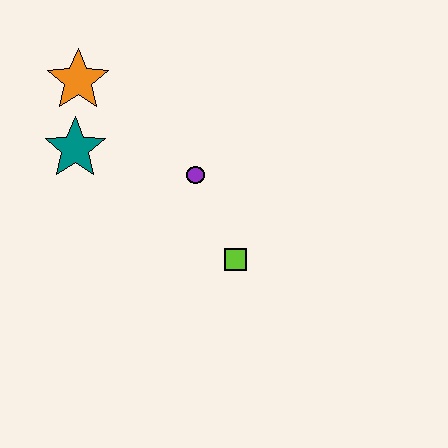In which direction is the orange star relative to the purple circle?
The orange star is to the left of the purple circle.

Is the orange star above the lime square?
Yes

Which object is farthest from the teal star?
The lime square is farthest from the teal star.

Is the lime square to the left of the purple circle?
No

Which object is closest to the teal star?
The orange star is closest to the teal star.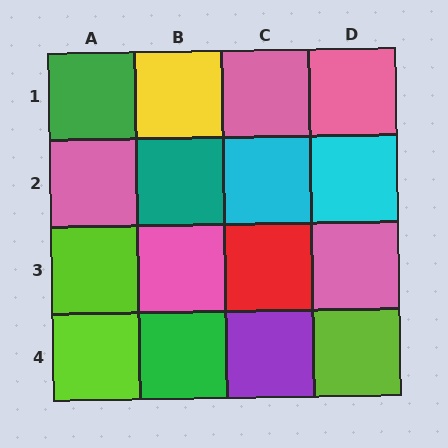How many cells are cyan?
2 cells are cyan.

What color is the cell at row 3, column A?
Lime.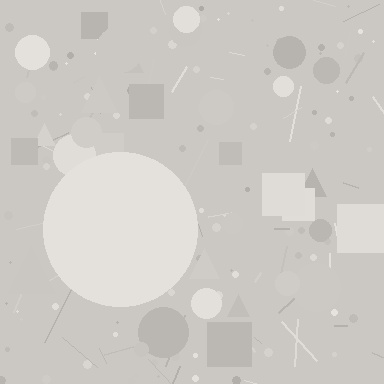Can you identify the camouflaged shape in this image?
The camouflaged shape is a circle.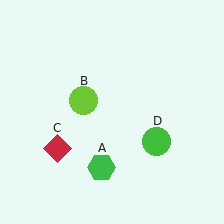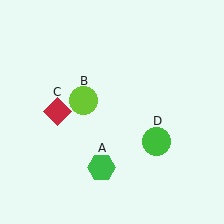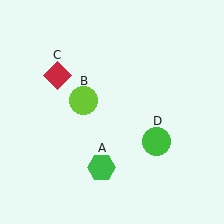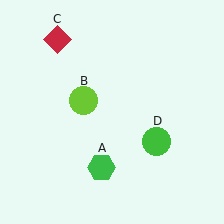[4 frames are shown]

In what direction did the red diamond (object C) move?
The red diamond (object C) moved up.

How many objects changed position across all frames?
1 object changed position: red diamond (object C).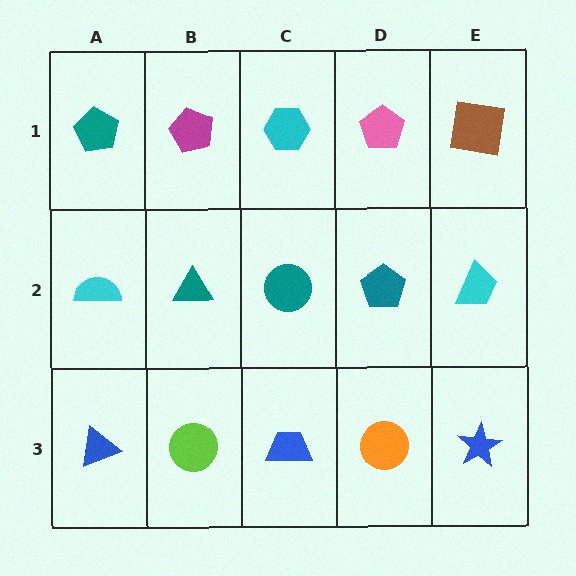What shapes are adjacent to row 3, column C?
A teal circle (row 2, column C), a lime circle (row 3, column B), an orange circle (row 3, column D).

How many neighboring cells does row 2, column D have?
4.